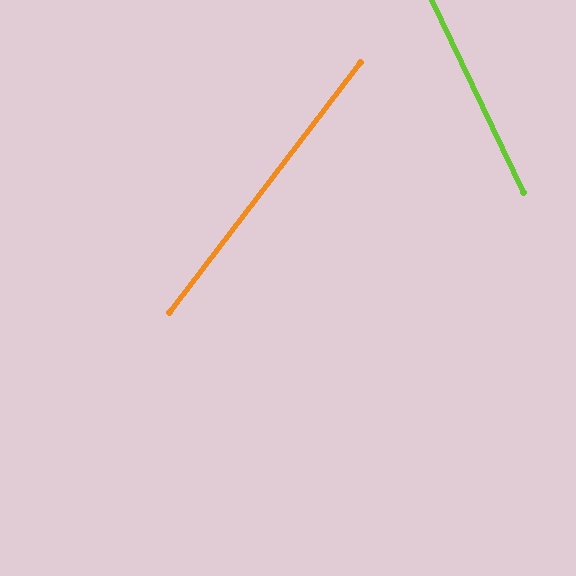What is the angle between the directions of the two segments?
Approximately 63 degrees.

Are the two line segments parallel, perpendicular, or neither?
Neither parallel nor perpendicular — they differ by about 63°.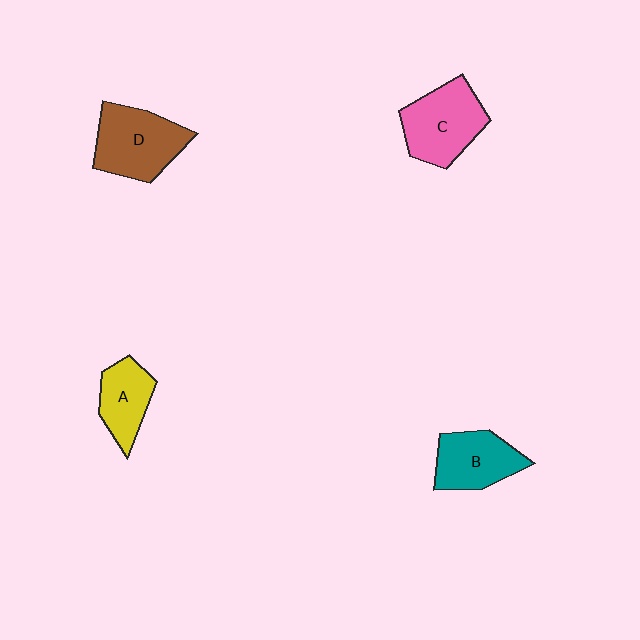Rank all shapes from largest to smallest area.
From largest to smallest: D (brown), C (pink), B (teal), A (yellow).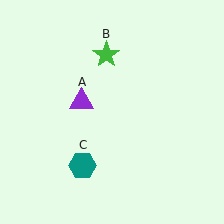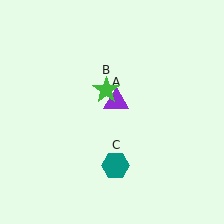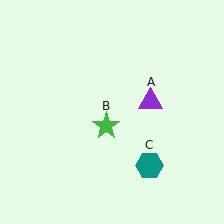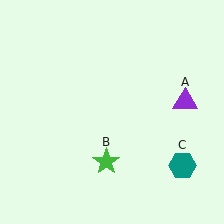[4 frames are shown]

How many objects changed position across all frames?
3 objects changed position: purple triangle (object A), green star (object B), teal hexagon (object C).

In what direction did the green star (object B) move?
The green star (object B) moved down.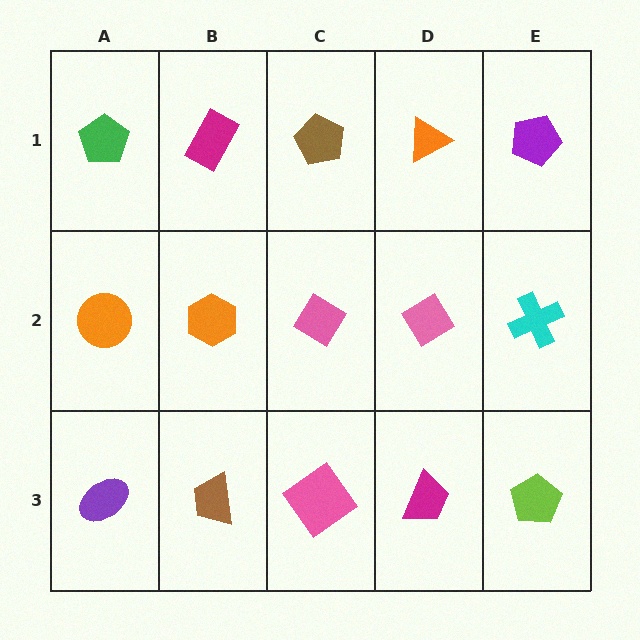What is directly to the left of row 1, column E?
An orange triangle.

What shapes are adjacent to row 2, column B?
A magenta rectangle (row 1, column B), a brown trapezoid (row 3, column B), an orange circle (row 2, column A), a pink diamond (row 2, column C).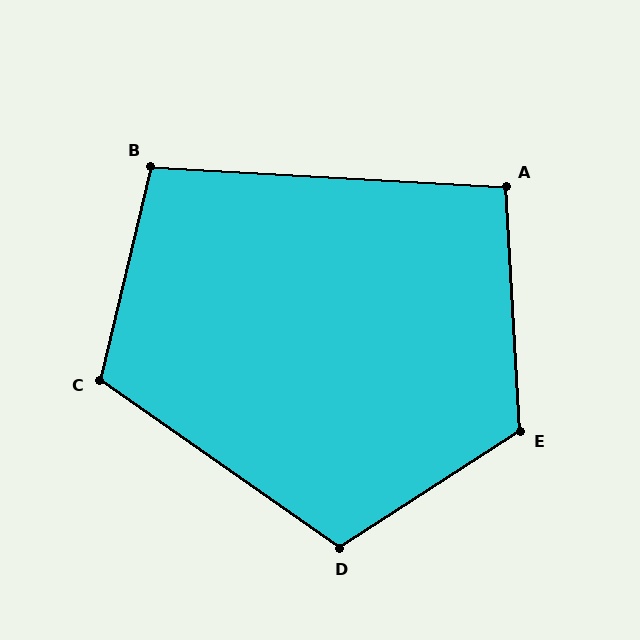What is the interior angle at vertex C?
Approximately 111 degrees (obtuse).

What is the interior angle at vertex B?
Approximately 100 degrees (obtuse).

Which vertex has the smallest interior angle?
A, at approximately 97 degrees.